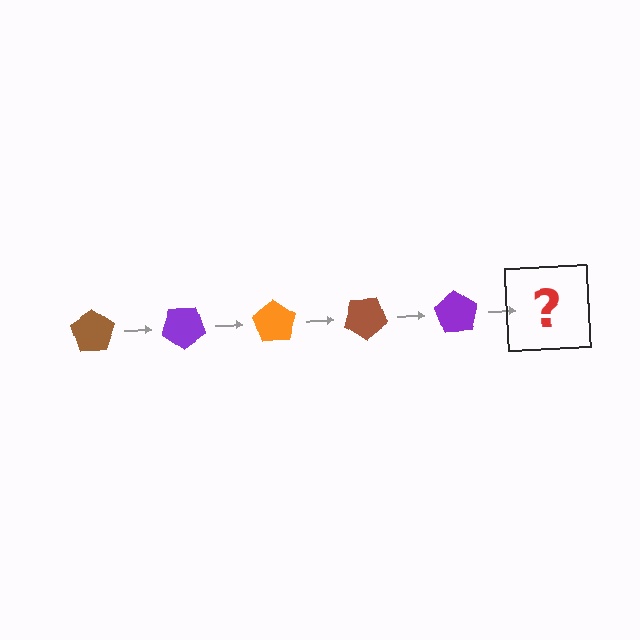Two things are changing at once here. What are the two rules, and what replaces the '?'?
The two rules are that it rotates 35 degrees each step and the color cycles through brown, purple, and orange. The '?' should be an orange pentagon, rotated 175 degrees from the start.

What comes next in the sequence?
The next element should be an orange pentagon, rotated 175 degrees from the start.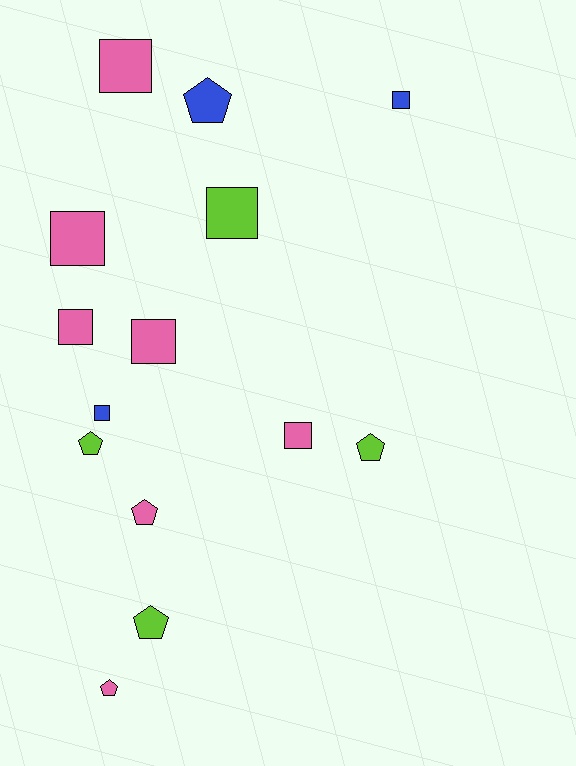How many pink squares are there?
There are 5 pink squares.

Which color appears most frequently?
Pink, with 7 objects.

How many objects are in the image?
There are 14 objects.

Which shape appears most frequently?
Square, with 8 objects.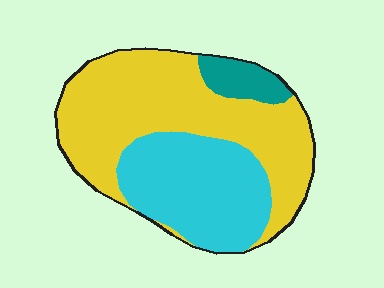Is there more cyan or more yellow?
Yellow.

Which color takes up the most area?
Yellow, at roughly 55%.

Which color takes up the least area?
Teal, at roughly 10%.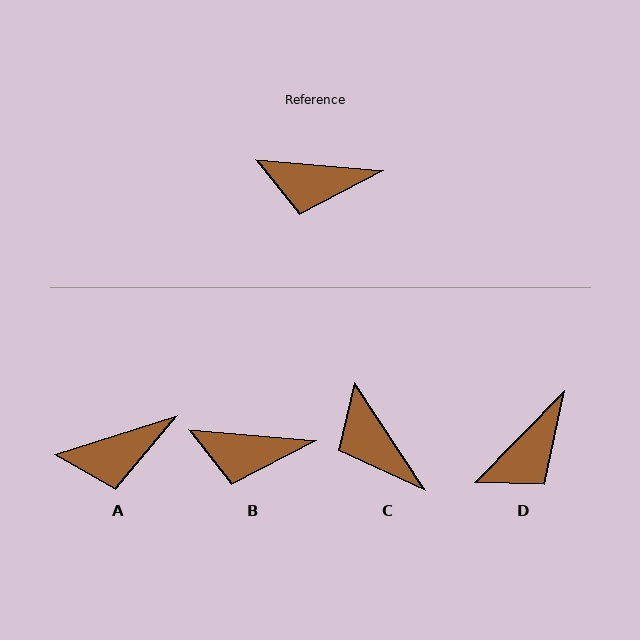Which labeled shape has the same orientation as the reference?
B.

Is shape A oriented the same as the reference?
No, it is off by about 22 degrees.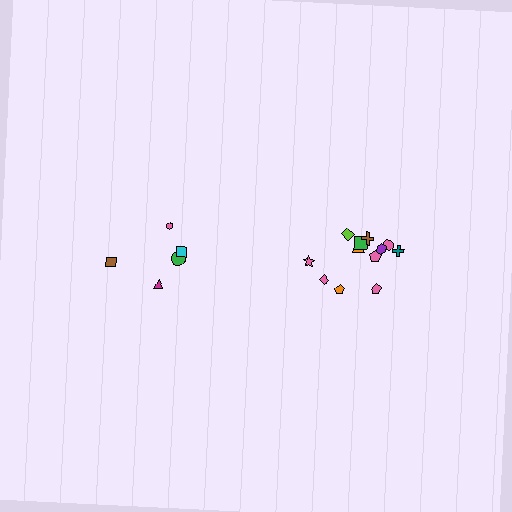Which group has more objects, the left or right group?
The right group.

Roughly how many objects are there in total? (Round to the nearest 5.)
Roughly 15 objects in total.